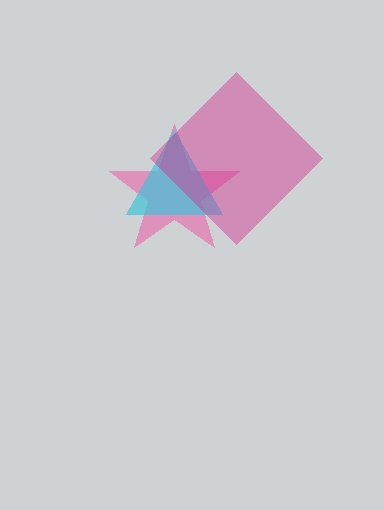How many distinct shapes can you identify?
There are 3 distinct shapes: a pink star, a cyan triangle, a magenta diamond.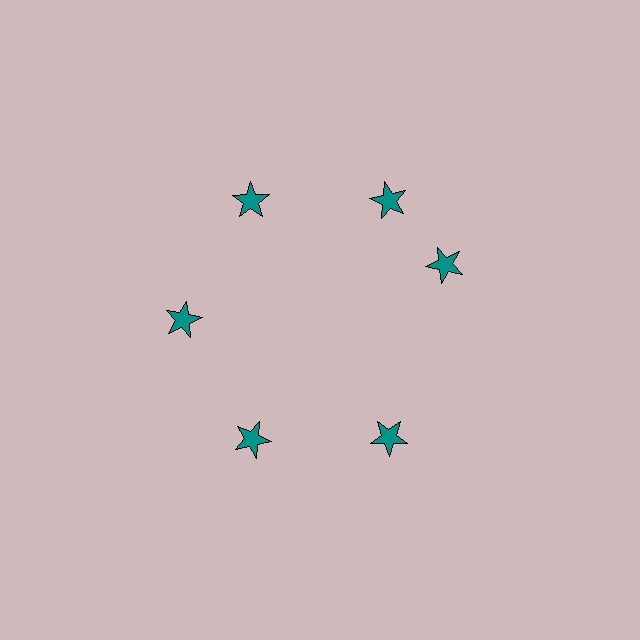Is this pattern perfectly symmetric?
No. The 6 teal stars are arranged in a ring, but one element near the 3 o'clock position is rotated out of alignment along the ring, breaking the 6-fold rotational symmetry.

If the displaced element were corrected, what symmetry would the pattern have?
It would have 6-fold rotational symmetry — the pattern would map onto itself every 60 degrees.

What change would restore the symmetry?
The symmetry would be restored by rotating it back into even spacing with its neighbors so that all 6 stars sit at equal angles and equal distance from the center.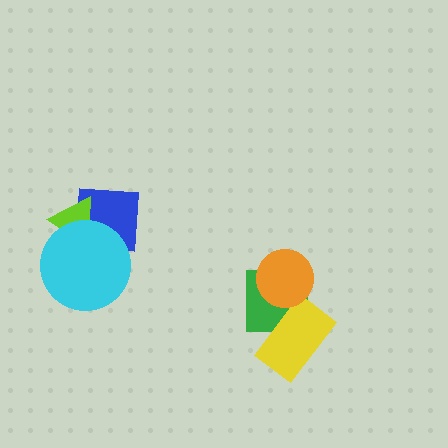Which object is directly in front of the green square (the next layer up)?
The yellow rectangle is directly in front of the green square.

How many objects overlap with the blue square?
2 objects overlap with the blue square.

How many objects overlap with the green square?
2 objects overlap with the green square.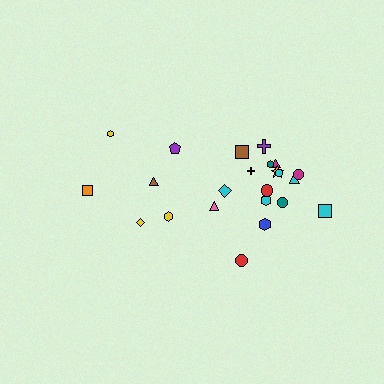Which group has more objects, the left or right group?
The right group.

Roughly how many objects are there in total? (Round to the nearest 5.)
Roughly 25 objects in total.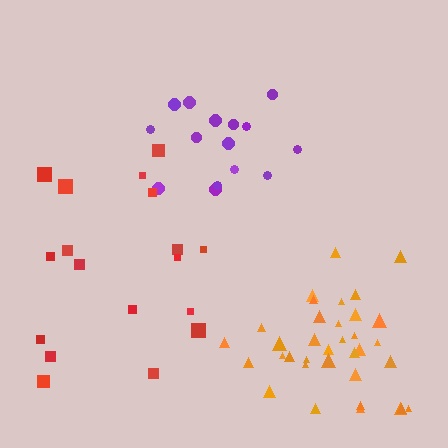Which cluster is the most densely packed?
Orange.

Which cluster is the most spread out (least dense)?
Red.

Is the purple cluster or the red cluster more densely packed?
Purple.